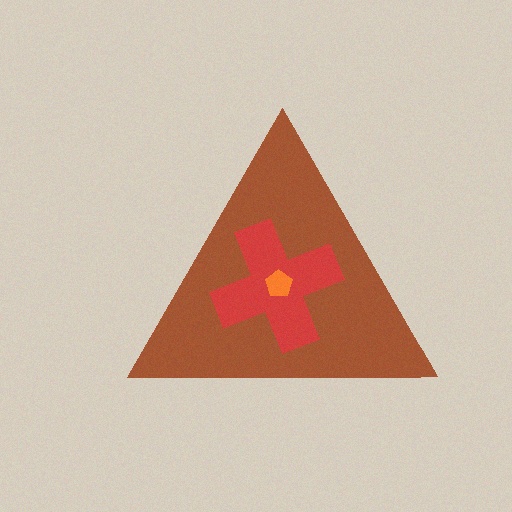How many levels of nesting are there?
3.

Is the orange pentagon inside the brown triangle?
Yes.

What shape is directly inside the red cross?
The orange pentagon.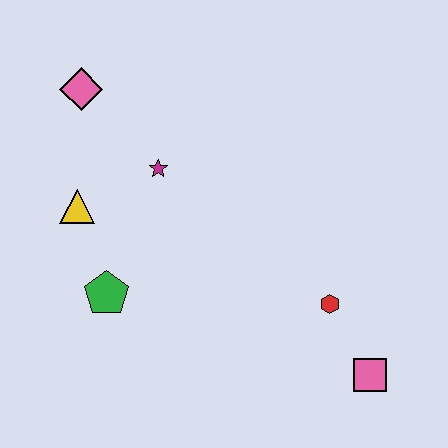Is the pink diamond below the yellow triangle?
No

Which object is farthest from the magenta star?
The pink square is farthest from the magenta star.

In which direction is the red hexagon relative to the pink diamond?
The red hexagon is to the right of the pink diamond.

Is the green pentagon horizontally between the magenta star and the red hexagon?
No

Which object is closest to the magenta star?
The yellow triangle is closest to the magenta star.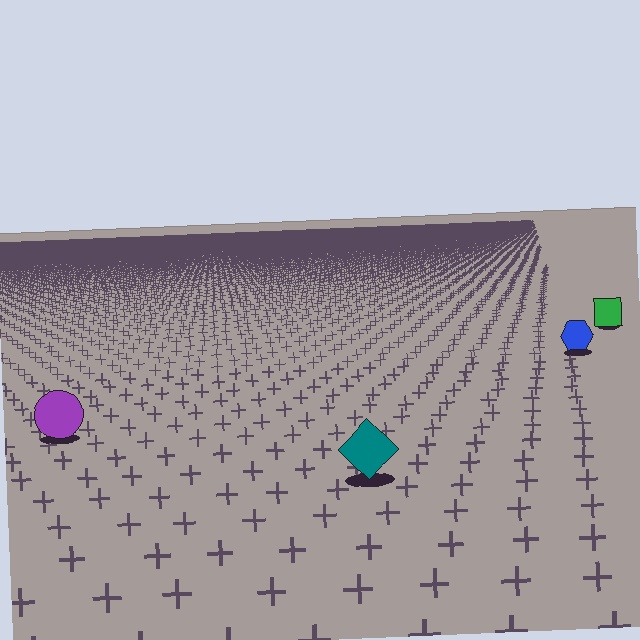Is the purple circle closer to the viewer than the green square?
Yes. The purple circle is closer — you can tell from the texture gradient: the ground texture is coarser near it.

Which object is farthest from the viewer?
The green square is farthest from the viewer. It appears smaller and the ground texture around it is denser.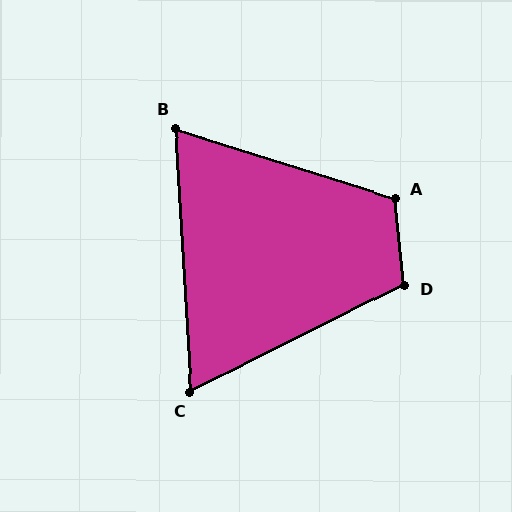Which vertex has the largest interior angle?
A, at approximately 113 degrees.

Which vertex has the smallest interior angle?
C, at approximately 67 degrees.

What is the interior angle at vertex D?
Approximately 111 degrees (obtuse).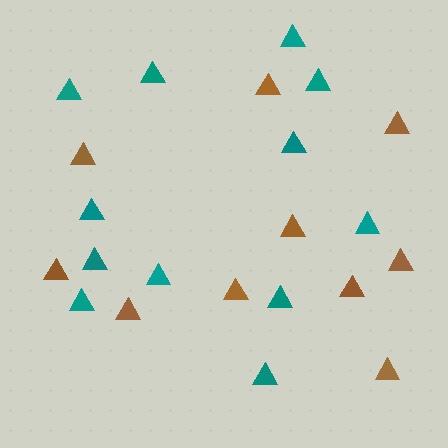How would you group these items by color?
There are 2 groups: one group of teal triangles (12) and one group of brown triangles (10).